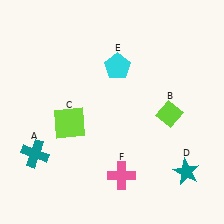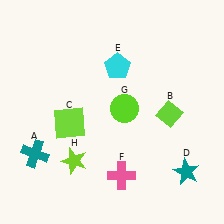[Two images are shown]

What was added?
A lime circle (G), a lime star (H) were added in Image 2.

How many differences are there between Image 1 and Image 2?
There are 2 differences between the two images.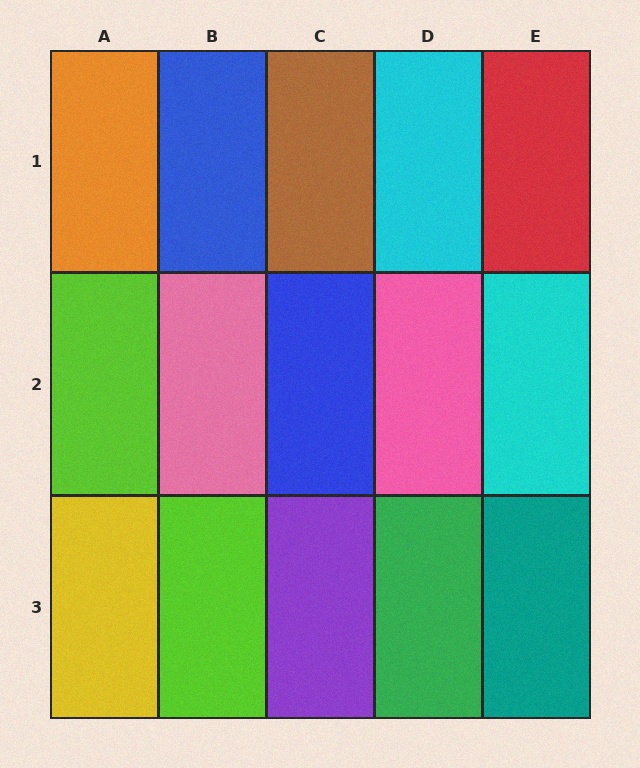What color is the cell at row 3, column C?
Purple.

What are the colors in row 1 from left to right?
Orange, blue, brown, cyan, red.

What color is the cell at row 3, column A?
Yellow.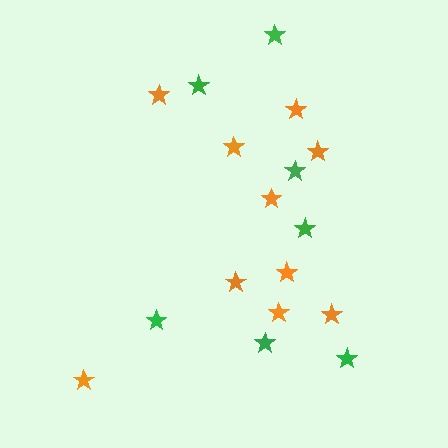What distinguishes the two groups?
There are 2 groups: one group of orange stars (10) and one group of green stars (7).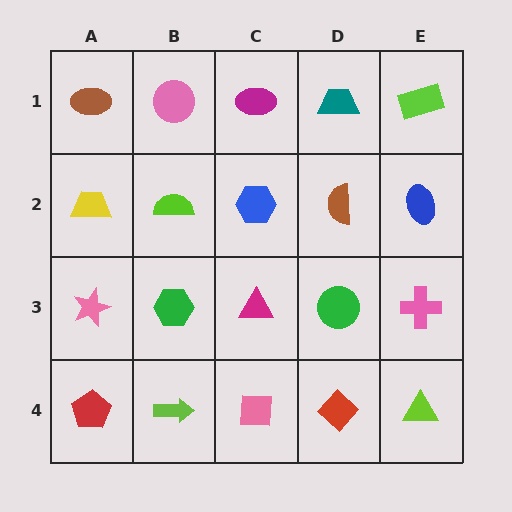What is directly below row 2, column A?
A pink star.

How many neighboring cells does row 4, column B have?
3.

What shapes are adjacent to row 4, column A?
A pink star (row 3, column A), a lime arrow (row 4, column B).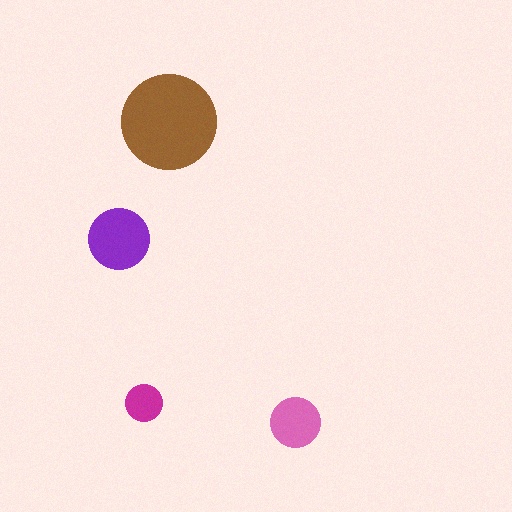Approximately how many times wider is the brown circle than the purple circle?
About 1.5 times wider.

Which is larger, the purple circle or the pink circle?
The purple one.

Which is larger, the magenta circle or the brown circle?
The brown one.